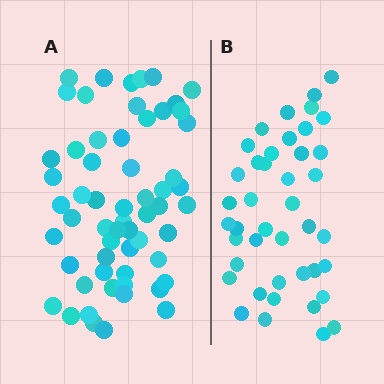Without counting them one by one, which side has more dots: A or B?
Region A (the left region) has more dots.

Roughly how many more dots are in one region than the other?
Region A has approximately 15 more dots than region B.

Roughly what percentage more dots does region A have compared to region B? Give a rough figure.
About 40% more.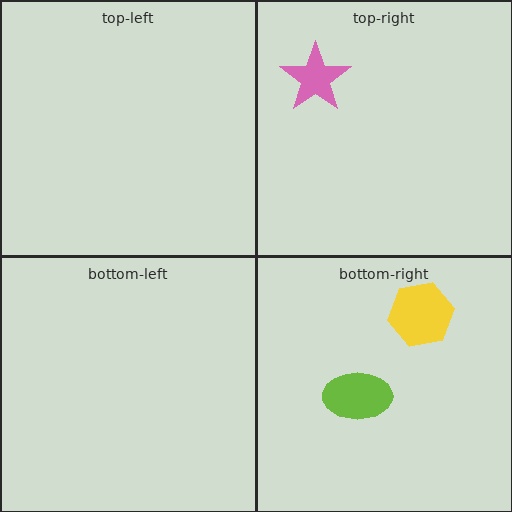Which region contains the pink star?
The top-right region.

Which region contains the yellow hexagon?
The bottom-right region.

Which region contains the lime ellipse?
The bottom-right region.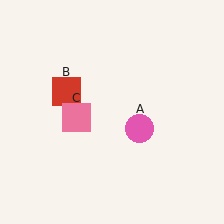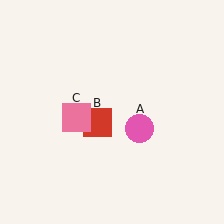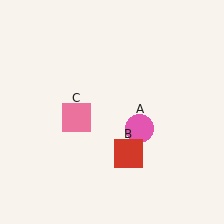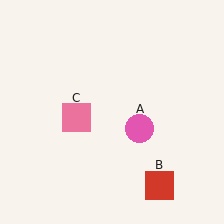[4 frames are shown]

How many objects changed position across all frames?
1 object changed position: red square (object B).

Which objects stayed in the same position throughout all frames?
Pink circle (object A) and pink square (object C) remained stationary.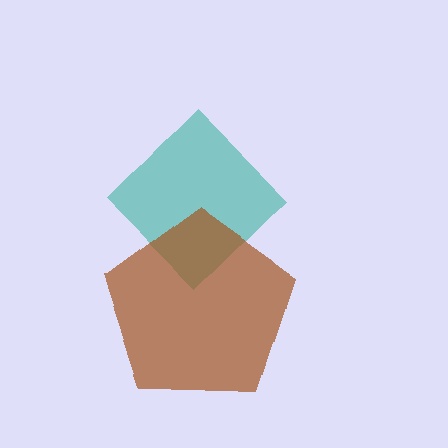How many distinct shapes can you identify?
There are 2 distinct shapes: a teal diamond, a brown pentagon.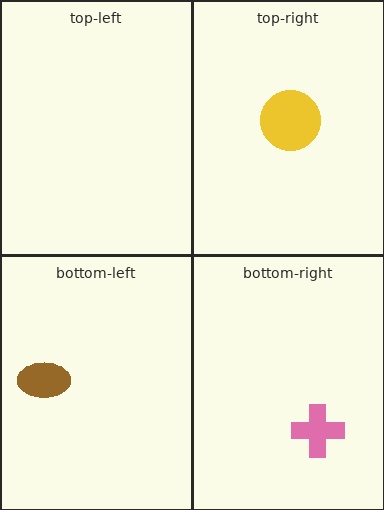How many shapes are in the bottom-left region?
1.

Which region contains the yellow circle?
The top-right region.